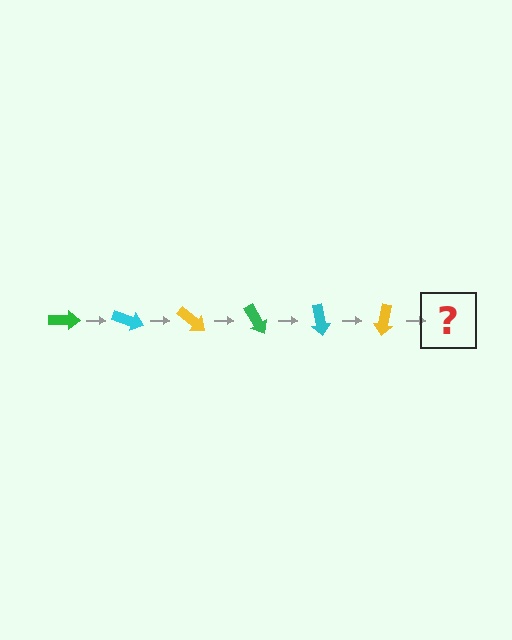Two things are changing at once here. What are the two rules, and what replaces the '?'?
The two rules are that it rotates 20 degrees each step and the color cycles through green, cyan, and yellow. The '?' should be a green arrow, rotated 120 degrees from the start.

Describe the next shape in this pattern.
It should be a green arrow, rotated 120 degrees from the start.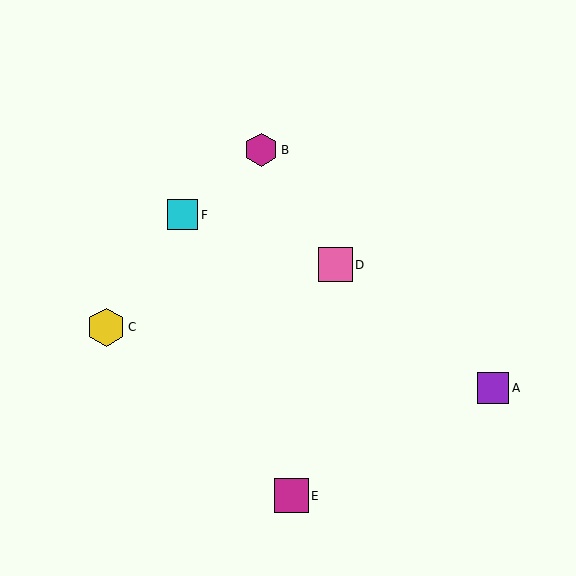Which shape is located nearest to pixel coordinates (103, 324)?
The yellow hexagon (labeled C) at (106, 327) is nearest to that location.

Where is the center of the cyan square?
The center of the cyan square is at (182, 215).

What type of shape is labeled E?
Shape E is a magenta square.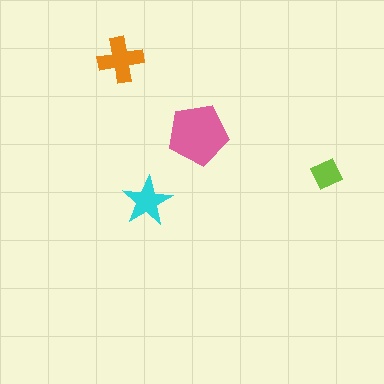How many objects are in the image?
There are 4 objects in the image.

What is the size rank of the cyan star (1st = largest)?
3rd.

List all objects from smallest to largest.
The lime diamond, the cyan star, the orange cross, the pink pentagon.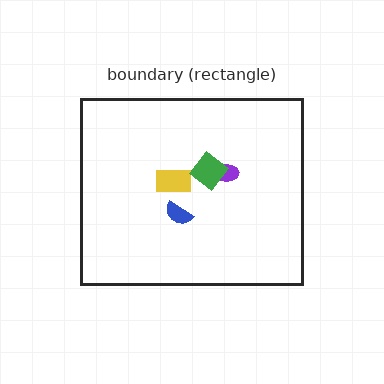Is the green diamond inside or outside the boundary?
Inside.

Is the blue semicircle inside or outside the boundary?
Inside.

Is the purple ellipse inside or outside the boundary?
Inside.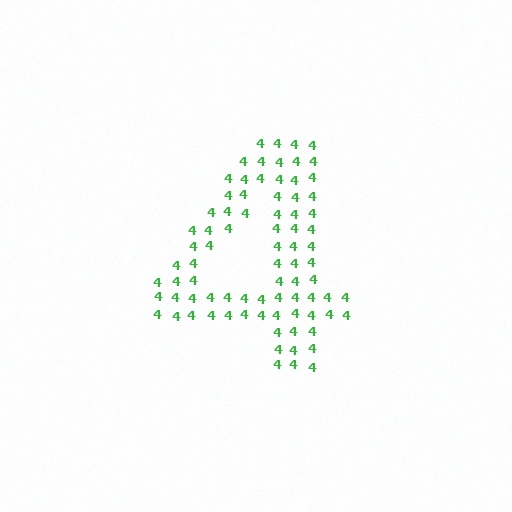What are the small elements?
The small elements are digit 4's.